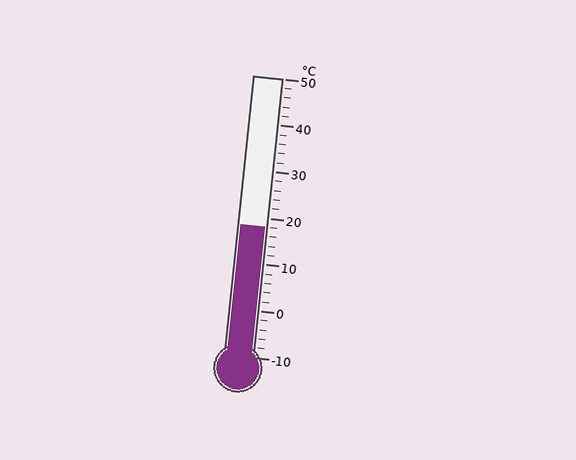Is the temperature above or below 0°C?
The temperature is above 0°C.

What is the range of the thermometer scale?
The thermometer scale ranges from -10°C to 50°C.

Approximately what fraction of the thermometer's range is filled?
The thermometer is filled to approximately 45% of its range.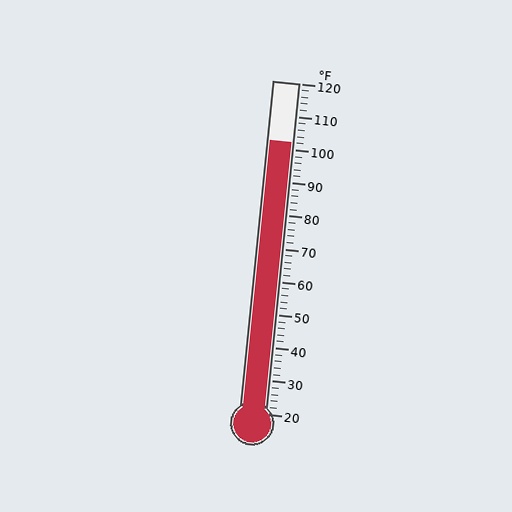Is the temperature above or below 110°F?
The temperature is below 110°F.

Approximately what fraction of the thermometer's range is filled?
The thermometer is filled to approximately 80% of its range.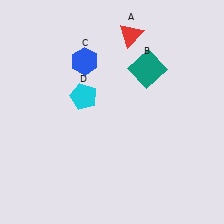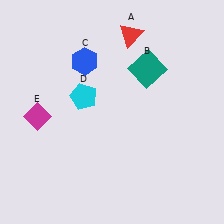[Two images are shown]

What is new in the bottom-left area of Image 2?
A magenta diamond (E) was added in the bottom-left area of Image 2.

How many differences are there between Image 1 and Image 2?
There is 1 difference between the two images.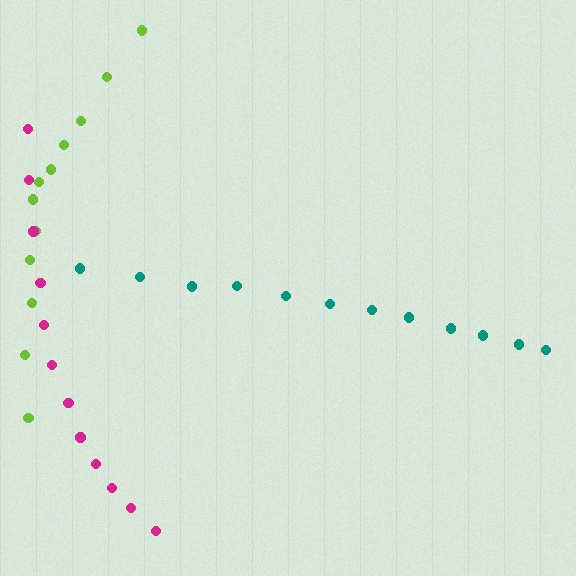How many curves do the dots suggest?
There are 3 distinct paths.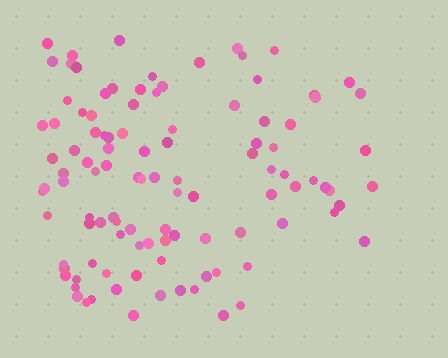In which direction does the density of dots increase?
From right to left, with the left side densest.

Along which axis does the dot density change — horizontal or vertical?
Horizontal.